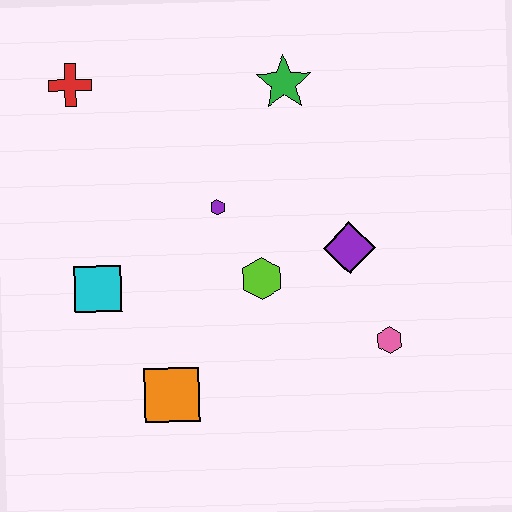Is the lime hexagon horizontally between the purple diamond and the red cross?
Yes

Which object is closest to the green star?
The purple hexagon is closest to the green star.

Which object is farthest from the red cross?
The pink hexagon is farthest from the red cross.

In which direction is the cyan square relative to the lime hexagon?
The cyan square is to the left of the lime hexagon.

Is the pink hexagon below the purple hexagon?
Yes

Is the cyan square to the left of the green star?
Yes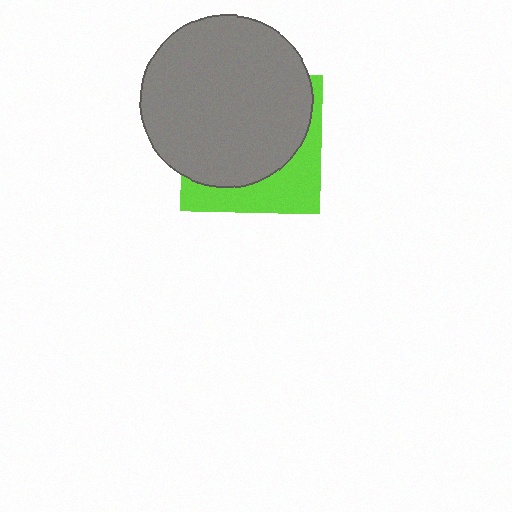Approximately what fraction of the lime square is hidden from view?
Roughly 68% of the lime square is hidden behind the gray circle.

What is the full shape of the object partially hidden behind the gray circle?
The partially hidden object is a lime square.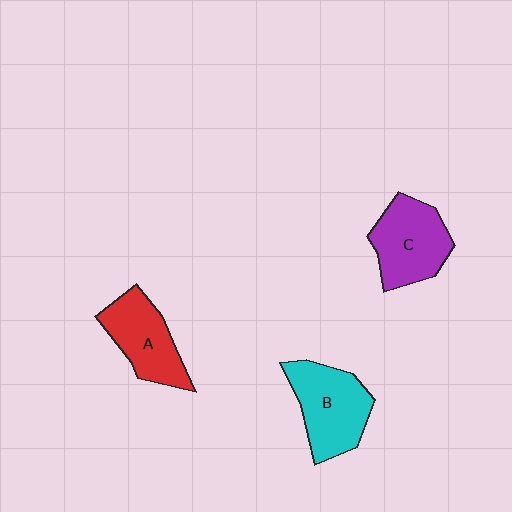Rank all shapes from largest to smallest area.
From largest to smallest: B (cyan), C (purple), A (red).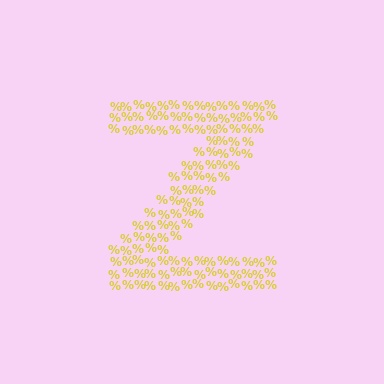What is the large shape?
The large shape is the letter Z.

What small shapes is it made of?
It is made of small percent signs.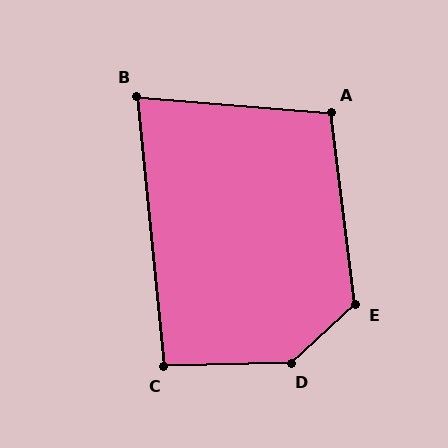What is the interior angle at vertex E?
Approximately 125 degrees (obtuse).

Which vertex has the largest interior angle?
D, at approximately 139 degrees.